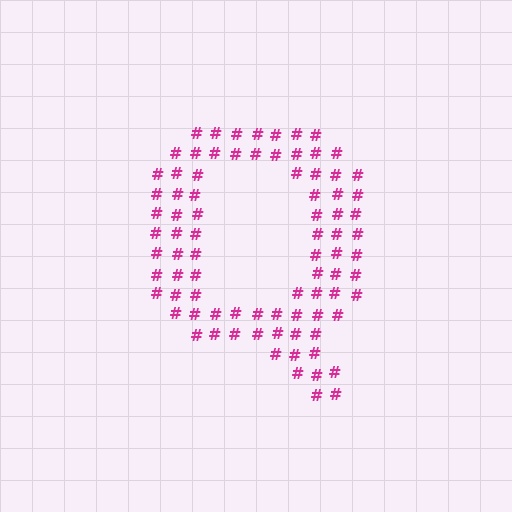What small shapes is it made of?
It is made of small hash symbols.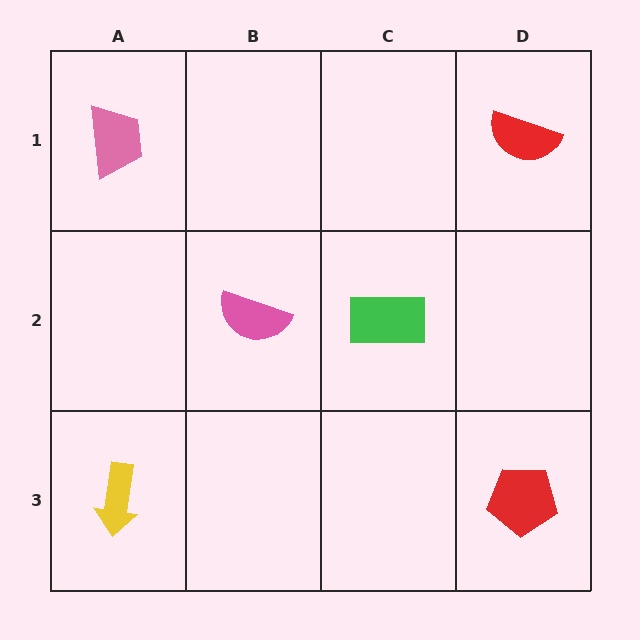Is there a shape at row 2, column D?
No, that cell is empty.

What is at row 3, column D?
A red pentagon.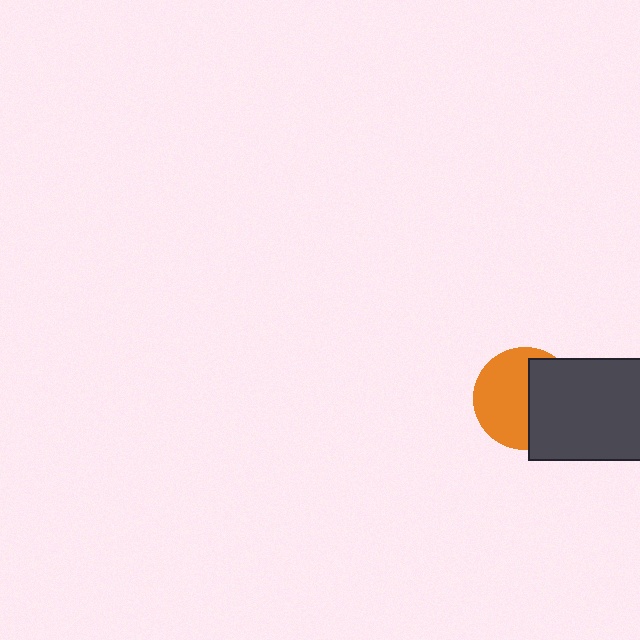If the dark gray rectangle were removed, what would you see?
You would see the complete orange circle.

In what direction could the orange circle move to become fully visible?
The orange circle could move left. That would shift it out from behind the dark gray rectangle entirely.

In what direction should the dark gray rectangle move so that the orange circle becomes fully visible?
The dark gray rectangle should move right. That is the shortest direction to clear the overlap and leave the orange circle fully visible.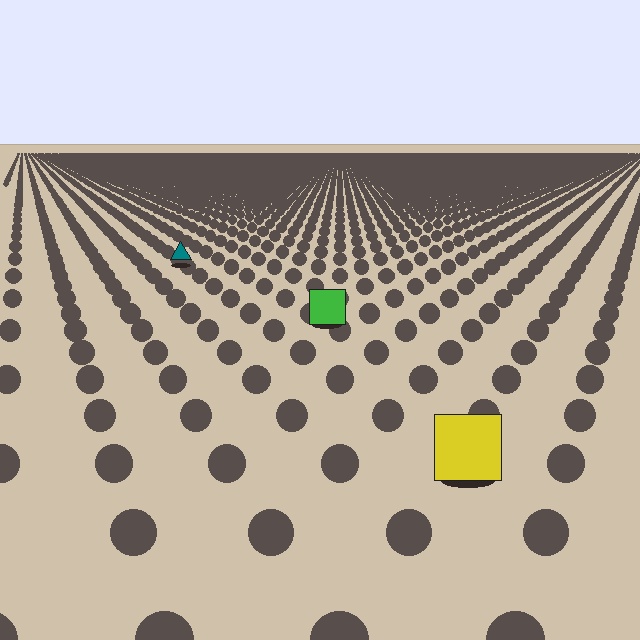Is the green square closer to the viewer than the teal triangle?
Yes. The green square is closer — you can tell from the texture gradient: the ground texture is coarser near it.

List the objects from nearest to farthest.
From nearest to farthest: the yellow square, the green square, the teal triangle.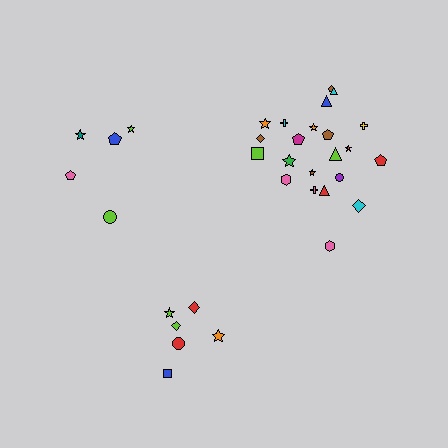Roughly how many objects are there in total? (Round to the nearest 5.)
Roughly 35 objects in total.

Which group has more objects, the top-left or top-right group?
The top-right group.